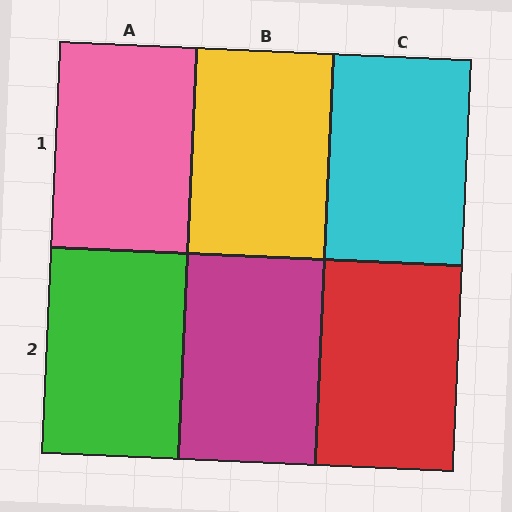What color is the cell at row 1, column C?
Cyan.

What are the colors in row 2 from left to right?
Green, magenta, red.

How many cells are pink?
1 cell is pink.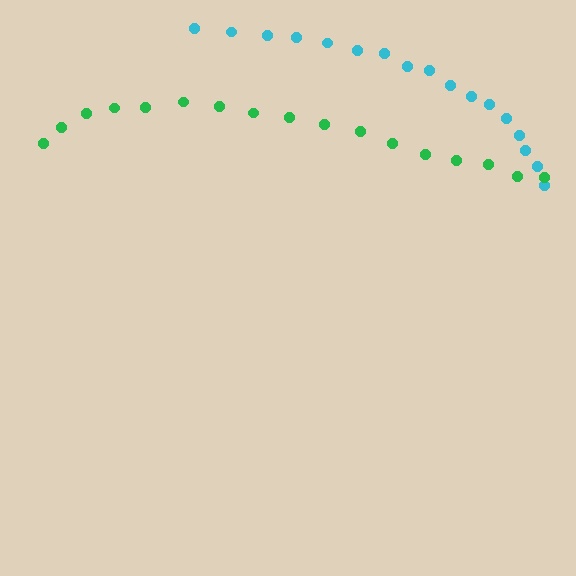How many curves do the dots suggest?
There are 2 distinct paths.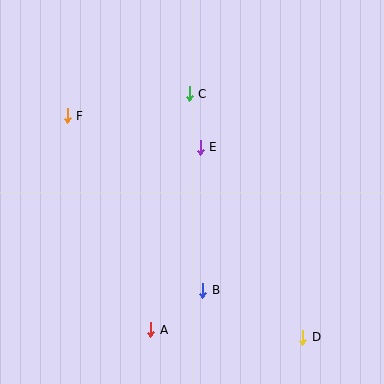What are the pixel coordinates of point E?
Point E is at (200, 147).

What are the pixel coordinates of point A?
Point A is at (151, 330).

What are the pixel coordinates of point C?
Point C is at (189, 94).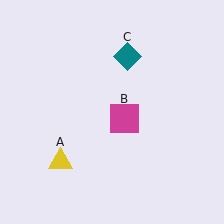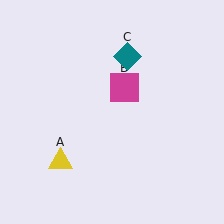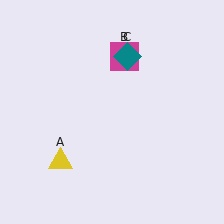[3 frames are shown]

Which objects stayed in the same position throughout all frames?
Yellow triangle (object A) and teal diamond (object C) remained stationary.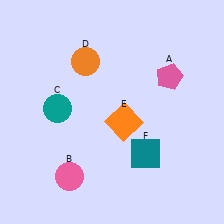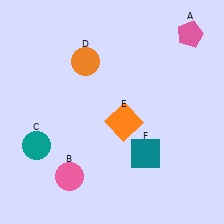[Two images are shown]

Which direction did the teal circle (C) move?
The teal circle (C) moved down.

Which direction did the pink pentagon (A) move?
The pink pentagon (A) moved up.